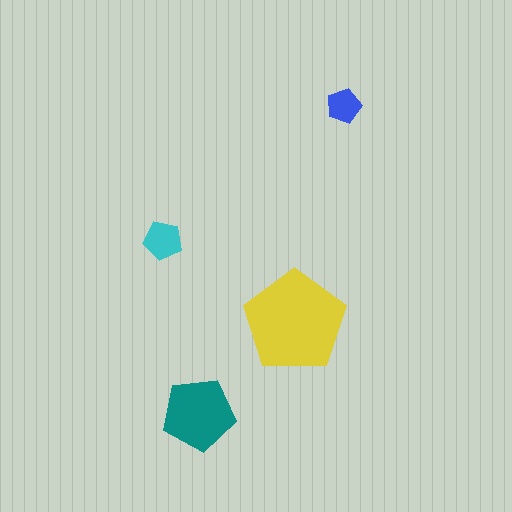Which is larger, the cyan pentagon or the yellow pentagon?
The yellow one.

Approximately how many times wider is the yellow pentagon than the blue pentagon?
About 3 times wider.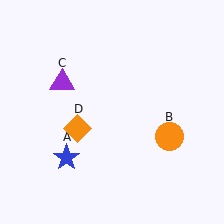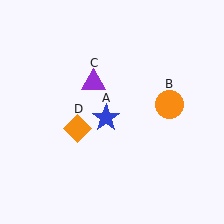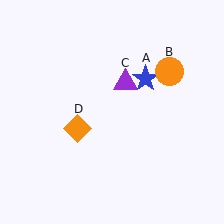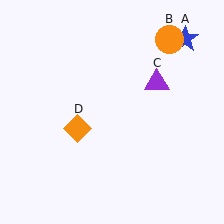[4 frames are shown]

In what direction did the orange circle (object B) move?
The orange circle (object B) moved up.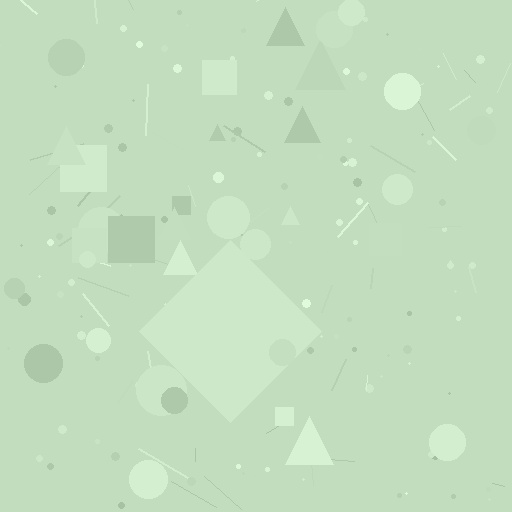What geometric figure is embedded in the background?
A diamond is embedded in the background.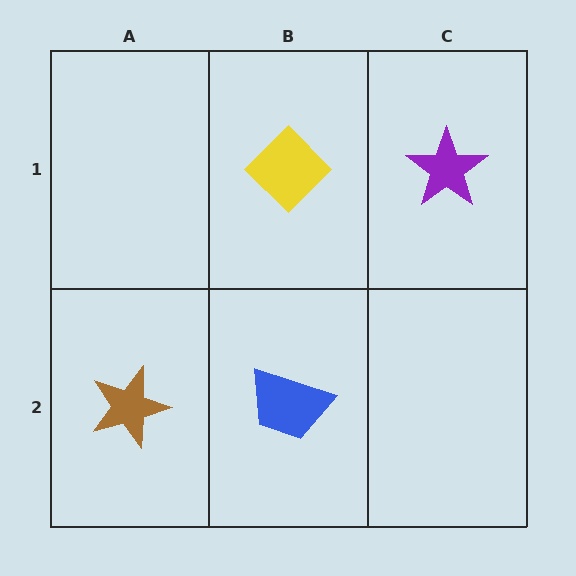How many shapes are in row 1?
2 shapes.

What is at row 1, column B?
A yellow diamond.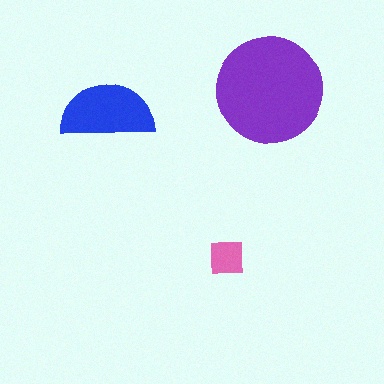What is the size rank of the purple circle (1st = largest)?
1st.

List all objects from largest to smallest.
The purple circle, the blue semicircle, the pink square.